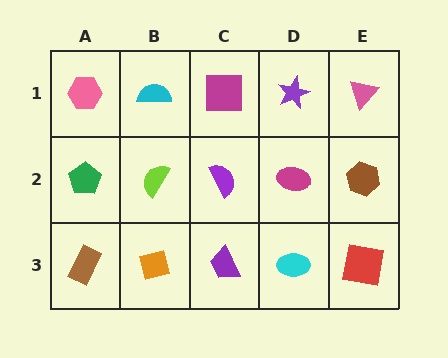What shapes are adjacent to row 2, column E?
A pink triangle (row 1, column E), a red square (row 3, column E), a magenta ellipse (row 2, column D).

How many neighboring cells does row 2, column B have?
4.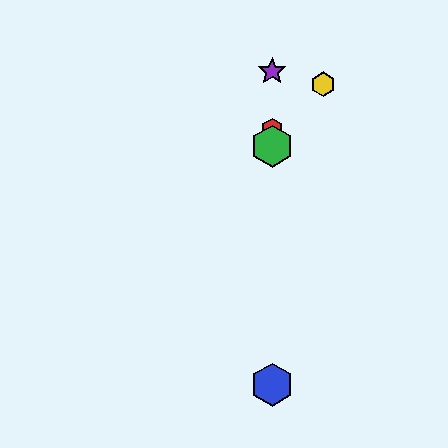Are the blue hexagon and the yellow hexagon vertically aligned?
No, the blue hexagon is at x≈272 and the yellow hexagon is at x≈323.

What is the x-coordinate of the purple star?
The purple star is at x≈272.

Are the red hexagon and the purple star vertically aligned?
Yes, both are at x≈272.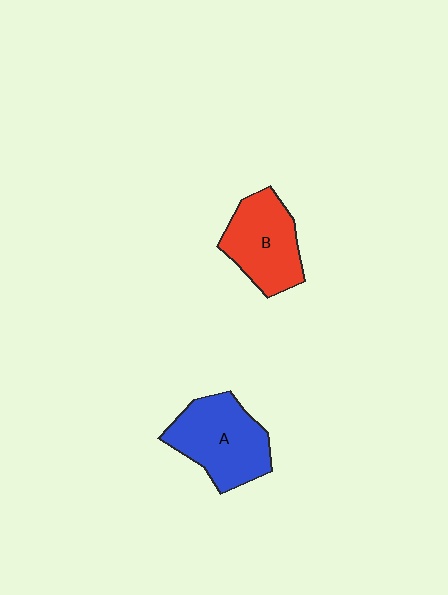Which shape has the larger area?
Shape A (blue).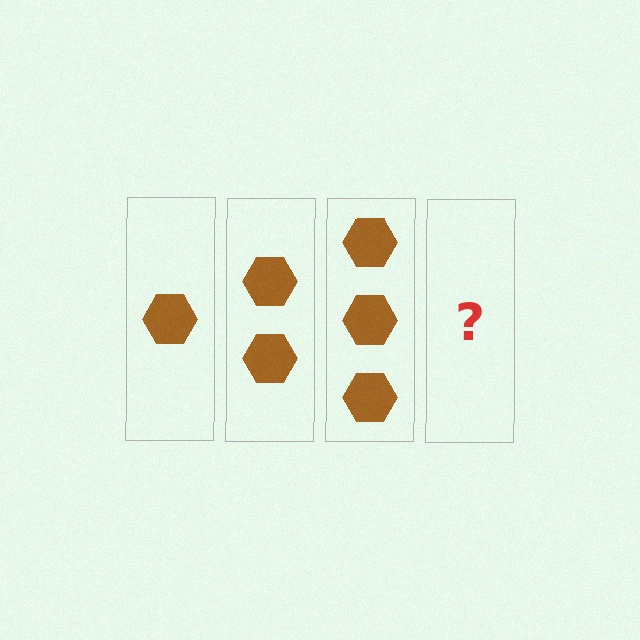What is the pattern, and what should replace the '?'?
The pattern is that each step adds one more hexagon. The '?' should be 4 hexagons.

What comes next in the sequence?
The next element should be 4 hexagons.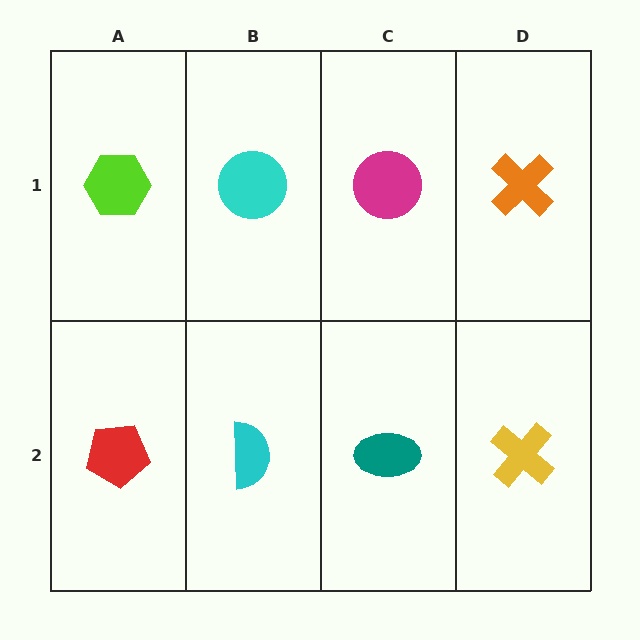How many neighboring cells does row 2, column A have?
2.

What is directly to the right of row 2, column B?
A teal ellipse.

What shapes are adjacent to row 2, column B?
A cyan circle (row 1, column B), a red pentagon (row 2, column A), a teal ellipse (row 2, column C).